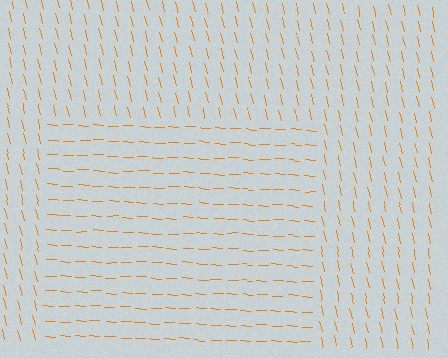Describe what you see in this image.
The image is filled with small orange line segments. A rectangle region in the image has lines oriented differently from the surrounding lines, creating a visible texture boundary.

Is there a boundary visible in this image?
Yes, there is a texture boundary formed by a change in line orientation.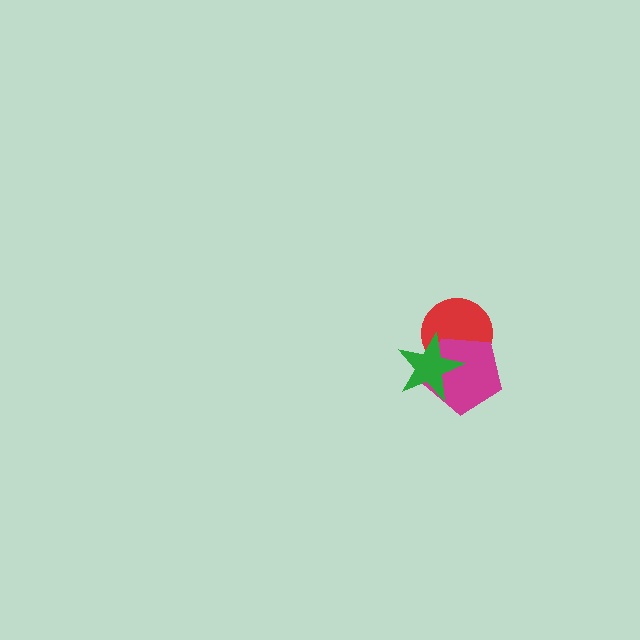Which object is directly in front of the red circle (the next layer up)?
The magenta pentagon is directly in front of the red circle.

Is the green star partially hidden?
No, no other shape covers it.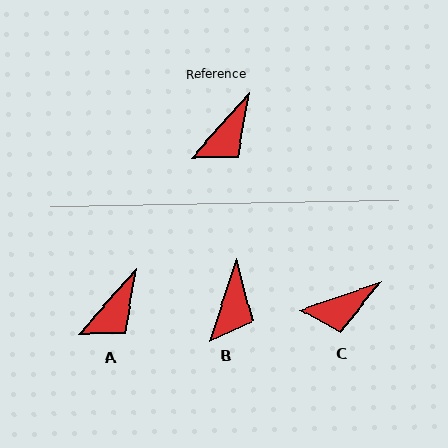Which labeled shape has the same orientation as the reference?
A.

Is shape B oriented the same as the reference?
No, it is off by about 24 degrees.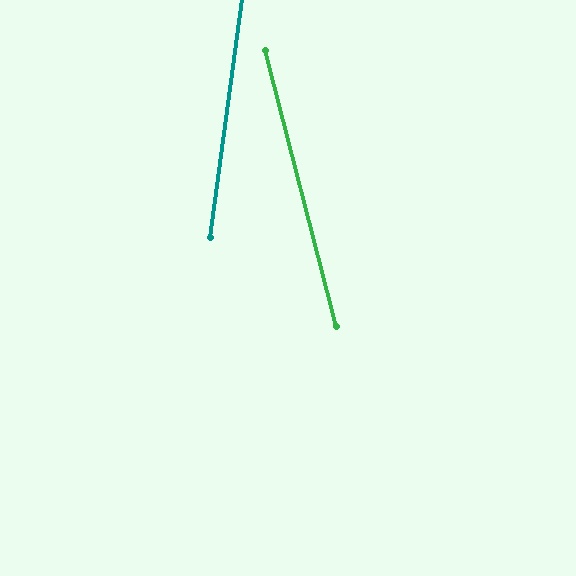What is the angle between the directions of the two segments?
Approximately 22 degrees.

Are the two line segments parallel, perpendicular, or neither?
Neither parallel nor perpendicular — they differ by about 22°.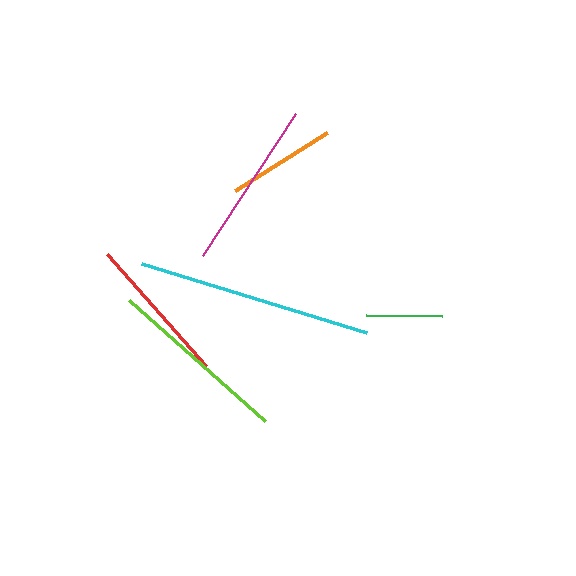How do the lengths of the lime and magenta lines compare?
The lime and magenta lines are approximately the same length.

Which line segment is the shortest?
The green line is the shortest at approximately 76 pixels.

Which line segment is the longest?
The cyan line is the longest at approximately 236 pixels.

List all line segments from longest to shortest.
From longest to shortest: cyan, lime, magenta, red, orange, green.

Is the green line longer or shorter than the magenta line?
The magenta line is longer than the green line.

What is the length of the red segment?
The red segment is approximately 149 pixels long.